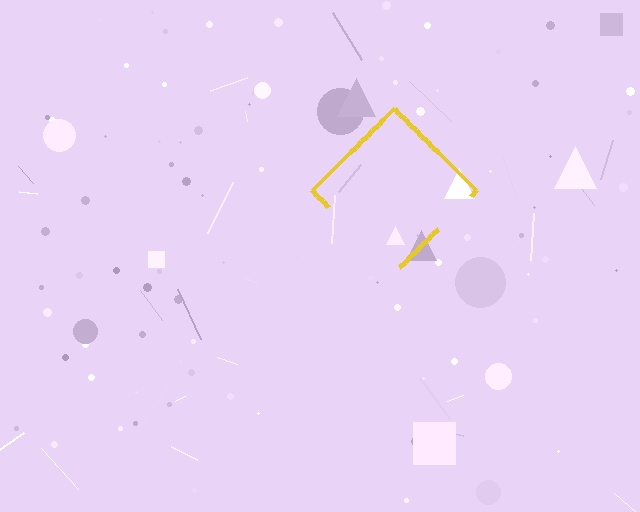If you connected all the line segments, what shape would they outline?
They would outline a diamond.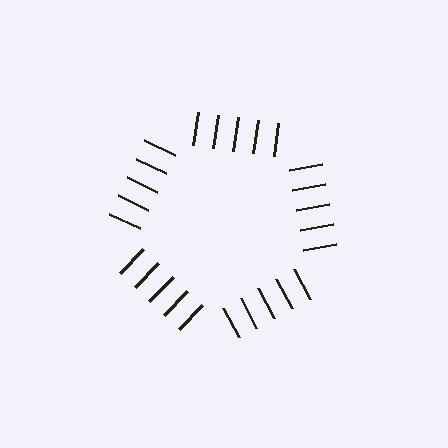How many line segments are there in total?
25 — 5 along each of the 5 edges.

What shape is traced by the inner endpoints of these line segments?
An illusory pentagon — the line segments terminate on its edges but no continuous stroke is drawn.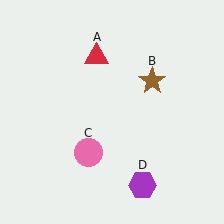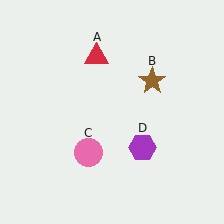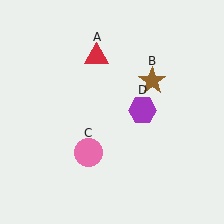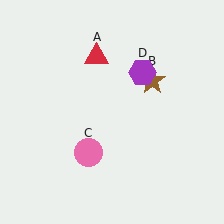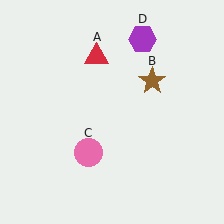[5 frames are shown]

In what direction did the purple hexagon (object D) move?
The purple hexagon (object D) moved up.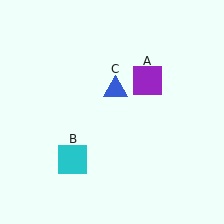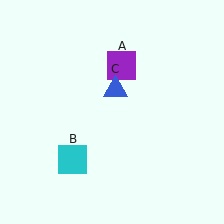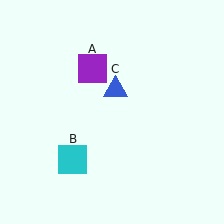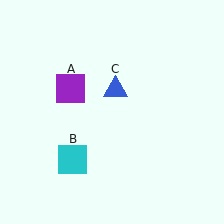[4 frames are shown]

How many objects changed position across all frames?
1 object changed position: purple square (object A).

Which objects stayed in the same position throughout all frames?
Cyan square (object B) and blue triangle (object C) remained stationary.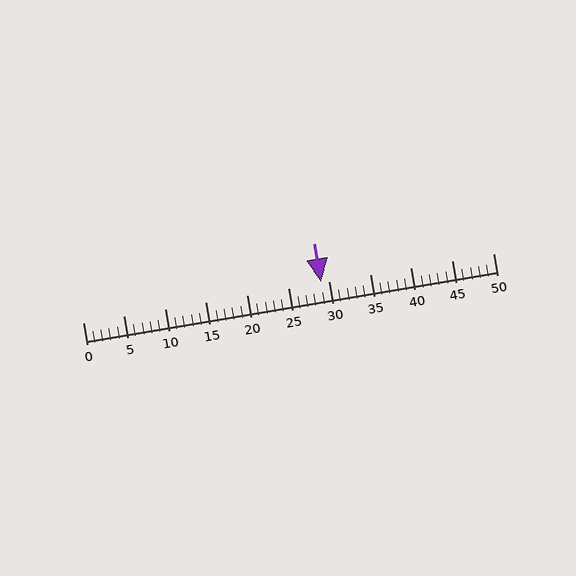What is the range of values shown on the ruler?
The ruler shows values from 0 to 50.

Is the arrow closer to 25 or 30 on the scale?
The arrow is closer to 30.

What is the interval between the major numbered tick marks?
The major tick marks are spaced 5 units apart.